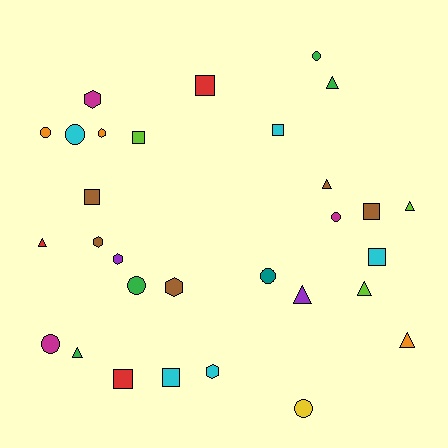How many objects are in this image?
There are 30 objects.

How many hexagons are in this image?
There are 6 hexagons.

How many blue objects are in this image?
There are no blue objects.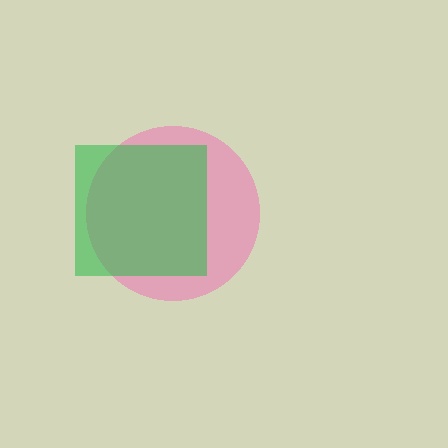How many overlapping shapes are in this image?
There are 2 overlapping shapes in the image.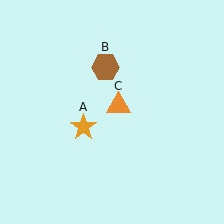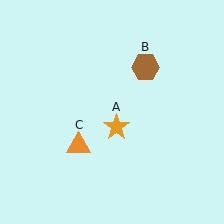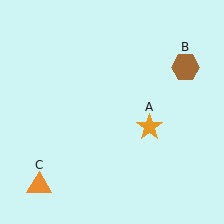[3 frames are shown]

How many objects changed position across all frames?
3 objects changed position: orange star (object A), brown hexagon (object B), orange triangle (object C).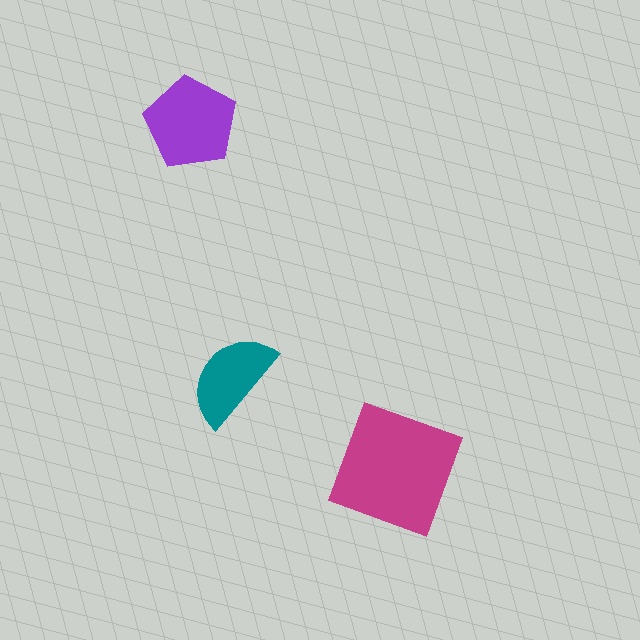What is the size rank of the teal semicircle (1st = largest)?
3rd.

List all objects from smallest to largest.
The teal semicircle, the purple pentagon, the magenta square.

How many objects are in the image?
There are 3 objects in the image.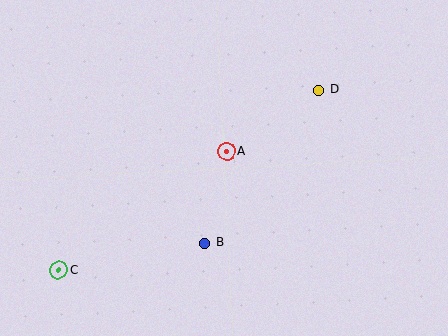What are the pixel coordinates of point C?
Point C is at (59, 270).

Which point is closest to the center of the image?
Point A at (226, 152) is closest to the center.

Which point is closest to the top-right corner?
Point D is closest to the top-right corner.